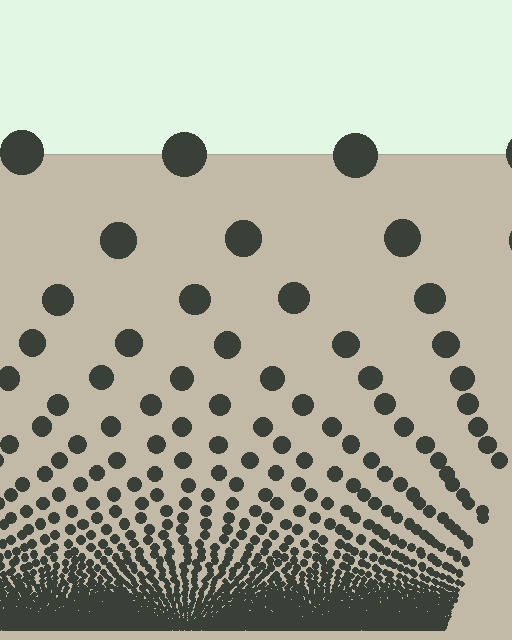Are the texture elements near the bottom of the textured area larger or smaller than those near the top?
Smaller. The gradient is inverted — elements near the bottom are smaller and denser.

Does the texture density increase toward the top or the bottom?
Density increases toward the bottom.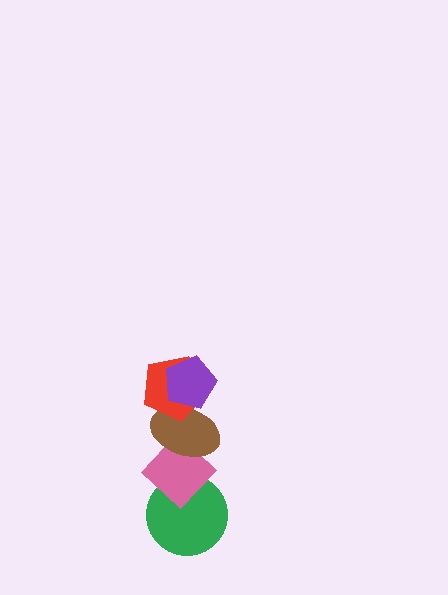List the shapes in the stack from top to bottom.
From top to bottom: the purple pentagon, the red pentagon, the brown ellipse, the pink diamond, the green circle.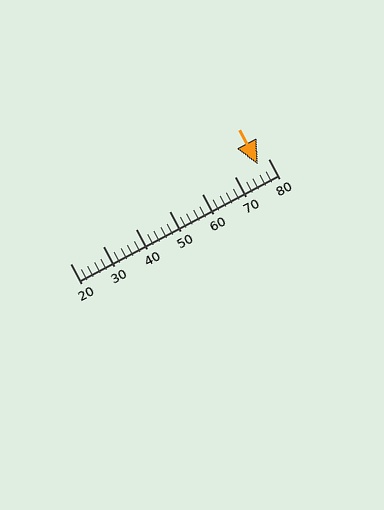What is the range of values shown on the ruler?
The ruler shows values from 20 to 80.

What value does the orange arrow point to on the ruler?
The orange arrow points to approximately 77.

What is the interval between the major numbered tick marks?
The major tick marks are spaced 10 units apart.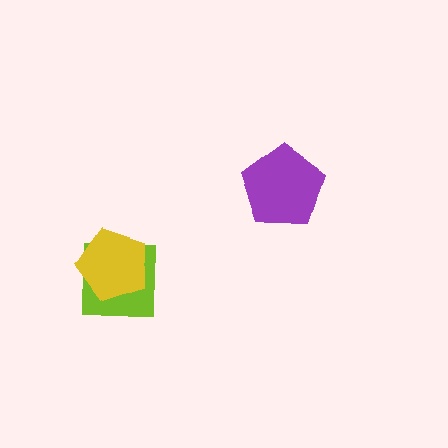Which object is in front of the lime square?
The yellow pentagon is in front of the lime square.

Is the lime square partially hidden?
Yes, it is partially covered by another shape.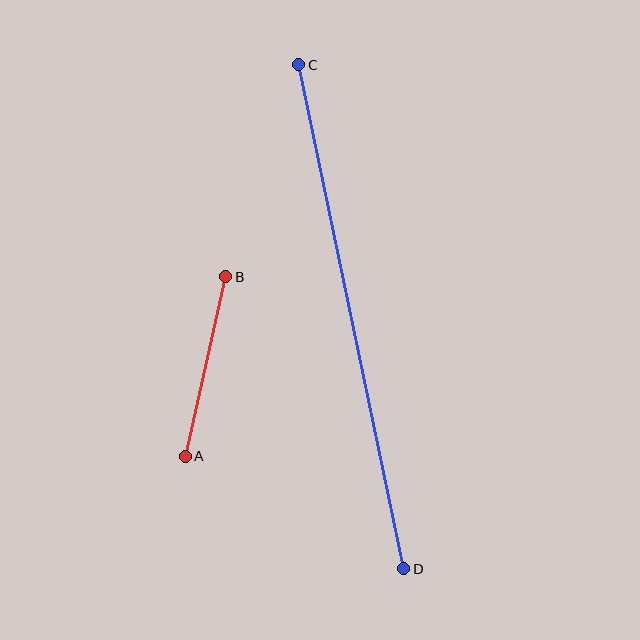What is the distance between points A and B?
The distance is approximately 184 pixels.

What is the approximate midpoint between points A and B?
The midpoint is at approximately (205, 366) pixels.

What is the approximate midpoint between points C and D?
The midpoint is at approximately (351, 317) pixels.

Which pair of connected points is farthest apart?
Points C and D are farthest apart.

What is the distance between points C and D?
The distance is approximately 515 pixels.